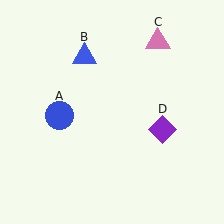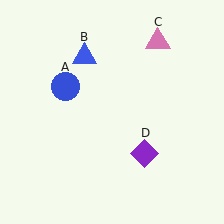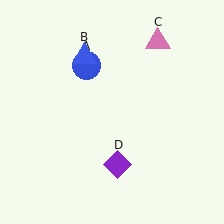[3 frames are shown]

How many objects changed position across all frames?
2 objects changed position: blue circle (object A), purple diamond (object D).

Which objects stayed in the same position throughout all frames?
Blue triangle (object B) and pink triangle (object C) remained stationary.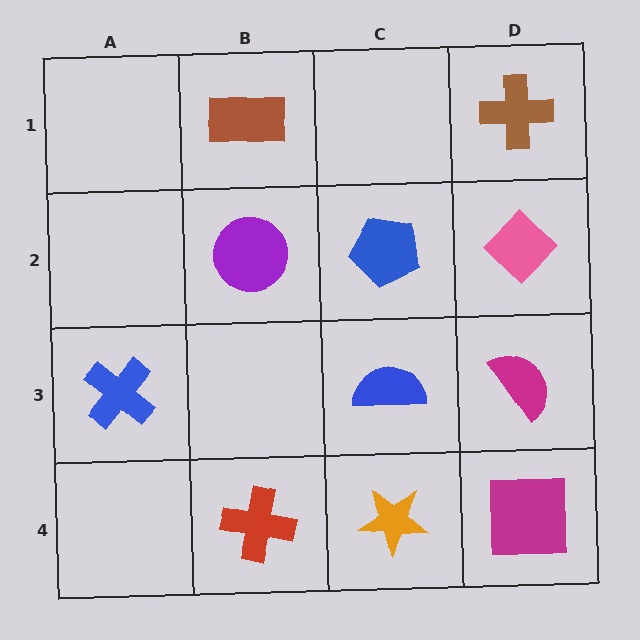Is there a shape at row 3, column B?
No, that cell is empty.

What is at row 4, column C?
An orange star.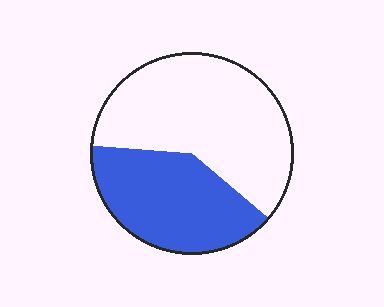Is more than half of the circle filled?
No.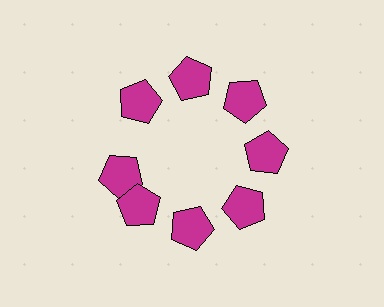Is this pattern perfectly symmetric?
No. The 8 magenta pentagons are arranged in a ring, but one element near the 9 o'clock position is rotated out of alignment along the ring, breaking the 8-fold rotational symmetry.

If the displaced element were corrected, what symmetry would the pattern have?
It would have 8-fold rotational symmetry — the pattern would map onto itself every 45 degrees.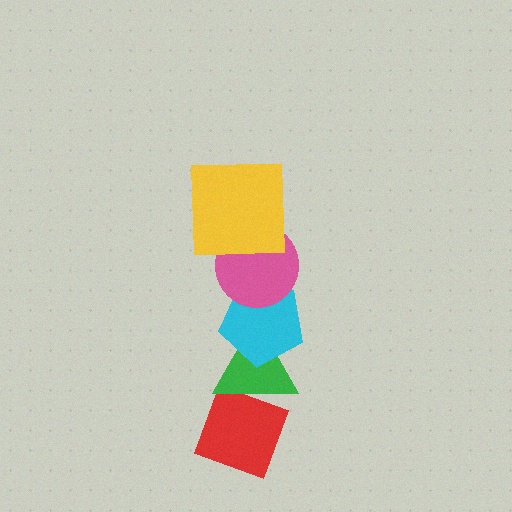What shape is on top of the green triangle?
The cyan pentagon is on top of the green triangle.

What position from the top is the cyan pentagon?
The cyan pentagon is 3rd from the top.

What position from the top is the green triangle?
The green triangle is 4th from the top.